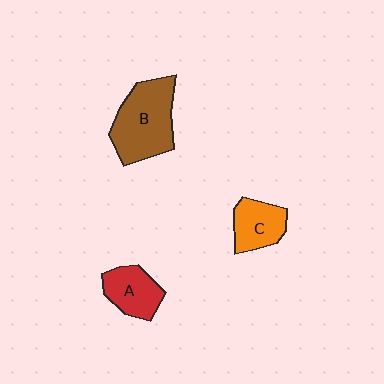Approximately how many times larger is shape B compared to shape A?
Approximately 1.7 times.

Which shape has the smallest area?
Shape C (orange).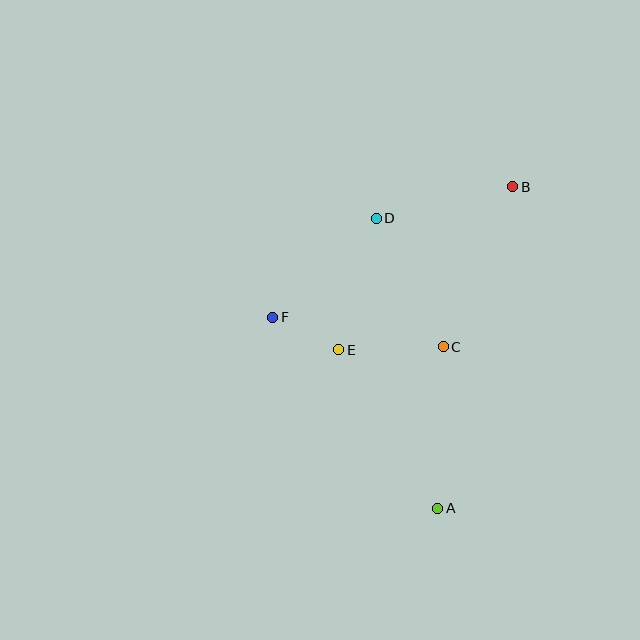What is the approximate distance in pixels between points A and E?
The distance between A and E is approximately 187 pixels.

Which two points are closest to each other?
Points E and F are closest to each other.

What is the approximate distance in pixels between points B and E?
The distance between B and E is approximately 238 pixels.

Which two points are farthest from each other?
Points A and B are farthest from each other.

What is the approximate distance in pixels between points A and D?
The distance between A and D is approximately 297 pixels.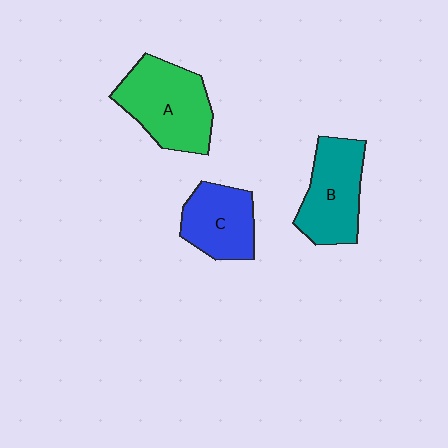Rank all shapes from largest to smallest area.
From largest to smallest: A (green), B (teal), C (blue).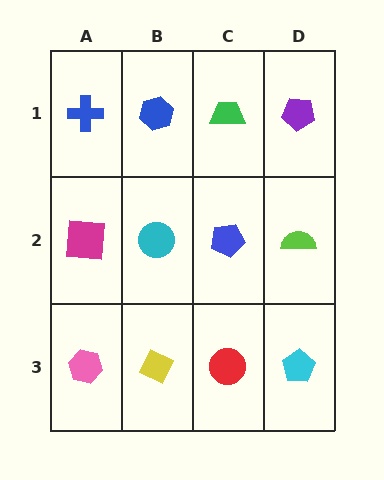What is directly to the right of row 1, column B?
A green trapezoid.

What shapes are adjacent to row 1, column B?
A cyan circle (row 2, column B), a blue cross (row 1, column A), a green trapezoid (row 1, column C).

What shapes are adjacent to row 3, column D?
A lime semicircle (row 2, column D), a red circle (row 3, column C).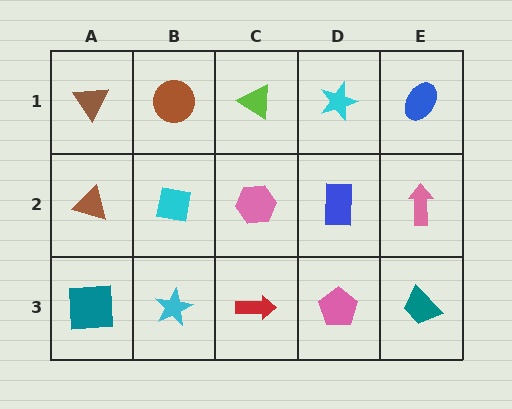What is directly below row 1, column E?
A pink arrow.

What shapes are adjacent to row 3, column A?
A brown triangle (row 2, column A), a cyan star (row 3, column B).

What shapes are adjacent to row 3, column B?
A cyan square (row 2, column B), a teal square (row 3, column A), a red arrow (row 3, column C).